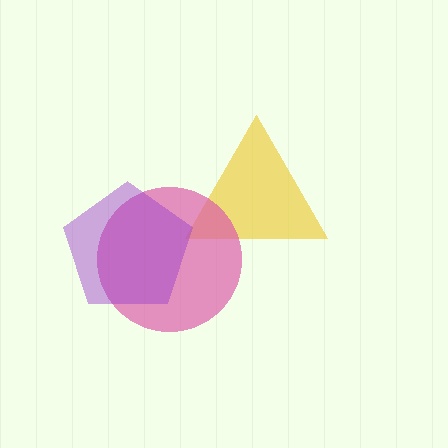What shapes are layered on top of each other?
The layered shapes are: a yellow triangle, a pink circle, a purple pentagon.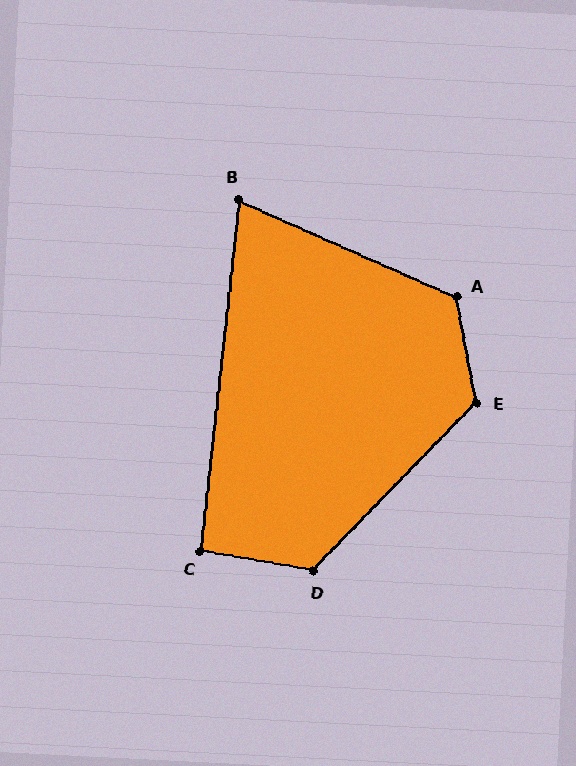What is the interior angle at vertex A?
Approximately 124 degrees (obtuse).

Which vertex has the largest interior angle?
E, at approximately 125 degrees.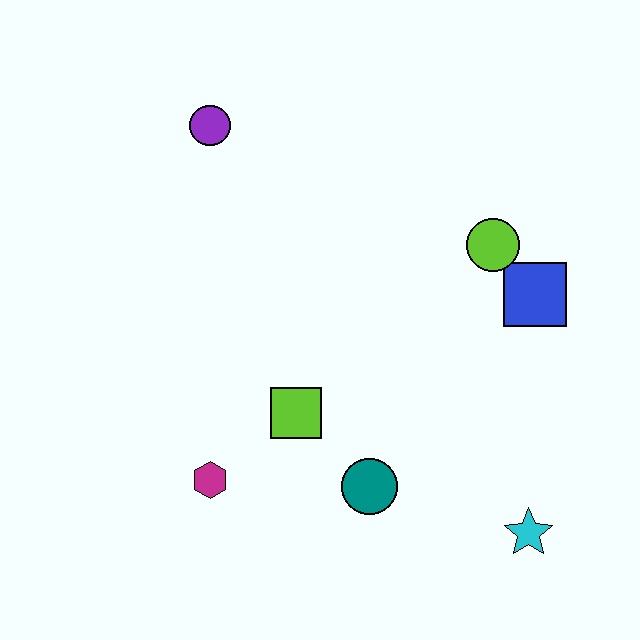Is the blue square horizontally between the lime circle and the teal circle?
No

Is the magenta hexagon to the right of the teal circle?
No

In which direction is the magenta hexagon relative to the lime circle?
The magenta hexagon is to the left of the lime circle.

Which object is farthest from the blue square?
The magenta hexagon is farthest from the blue square.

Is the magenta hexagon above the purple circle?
No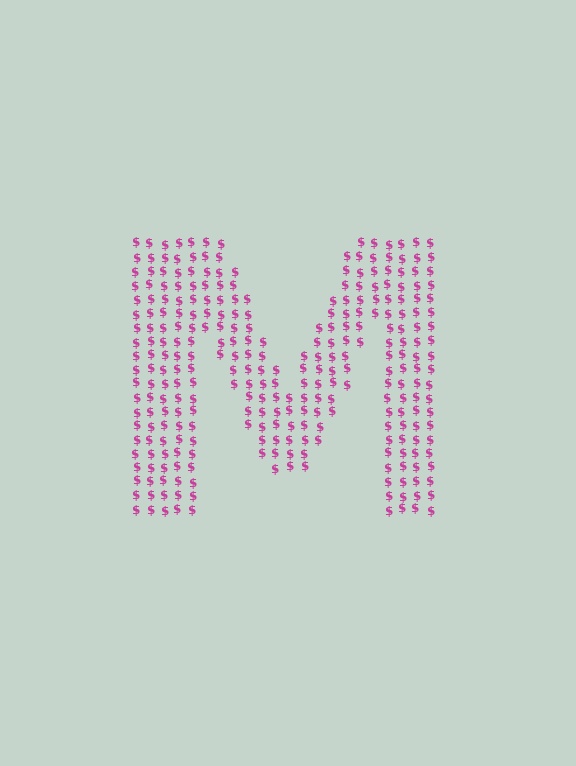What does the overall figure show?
The overall figure shows the letter M.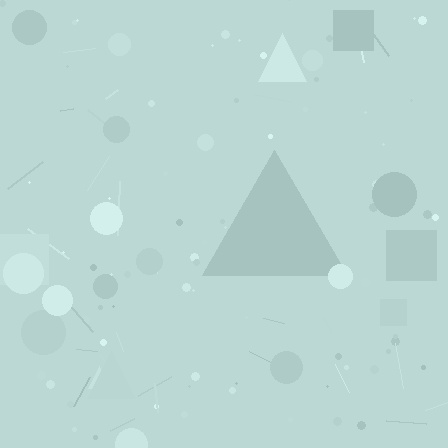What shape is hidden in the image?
A triangle is hidden in the image.